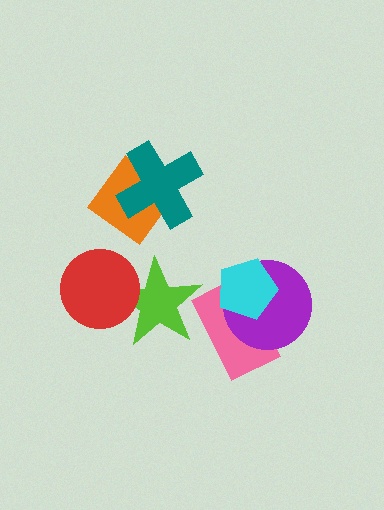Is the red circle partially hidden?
No, no other shape covers it.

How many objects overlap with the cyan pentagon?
2 objects overlap with the cyan pentagon.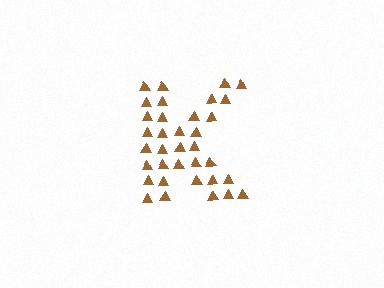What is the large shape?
The large shape is the letter K.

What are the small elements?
The small elements are triangles.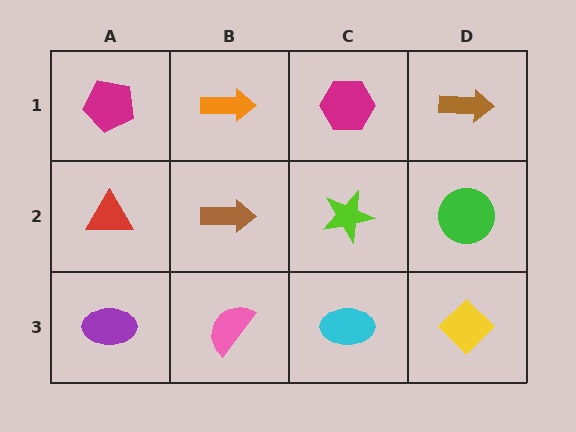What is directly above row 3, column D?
A green circle.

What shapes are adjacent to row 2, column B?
An orange arrow (row 1, column B), a pink semicircle (row 3, column B), a red triangle (row 2, column A), a lime star (row 2, column C).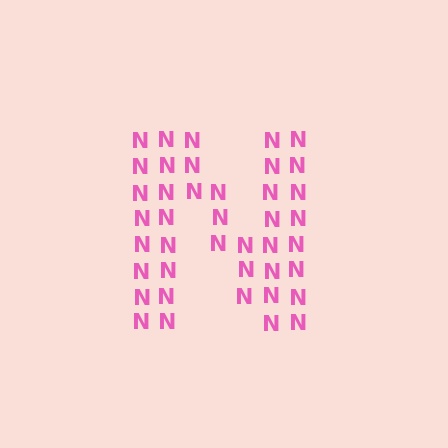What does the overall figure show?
The overall figure shows the letter N.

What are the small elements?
The small elements are letter N's.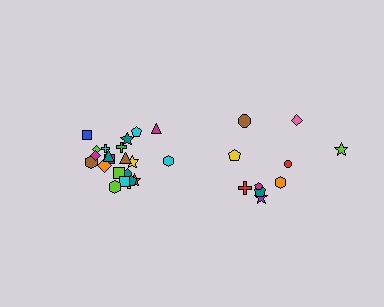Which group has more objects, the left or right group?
The left group.